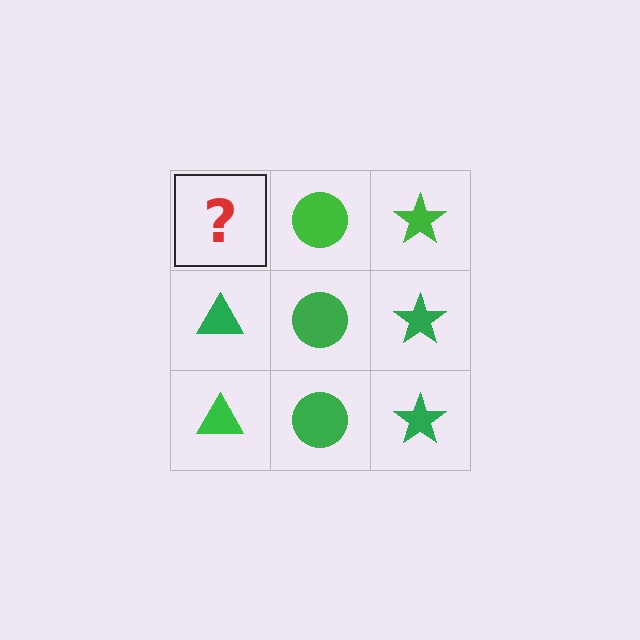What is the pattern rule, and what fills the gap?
The rule is that each column has a consistent shape. The gap should be filled with a green triangle.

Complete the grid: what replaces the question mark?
The question mark should be replaced with a green triangle.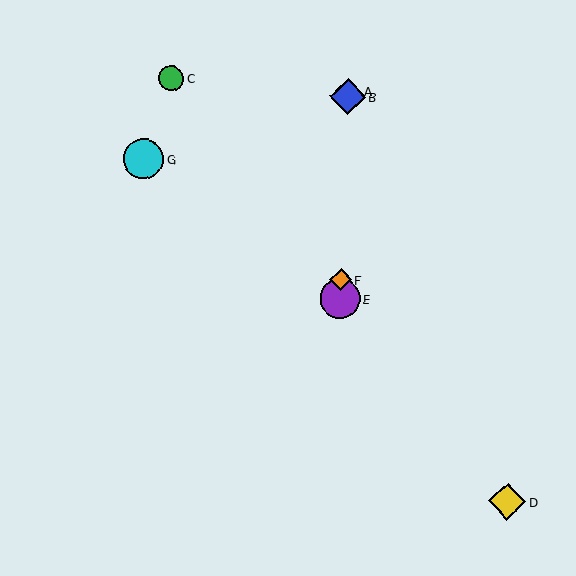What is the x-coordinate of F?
Object F is at x≈341.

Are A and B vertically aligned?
Yes, both are at x≈348.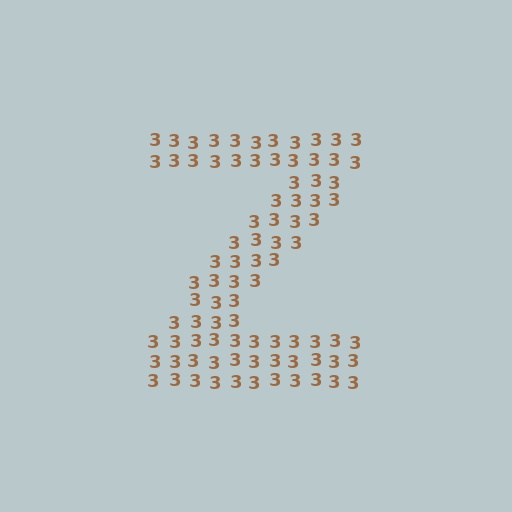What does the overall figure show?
The overall figure shows the letter Z.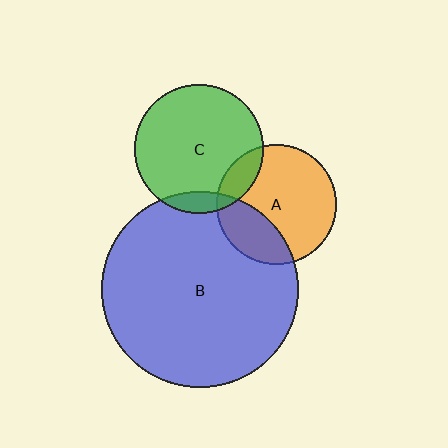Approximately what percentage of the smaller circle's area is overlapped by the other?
Approximately 15%.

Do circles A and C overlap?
Yes.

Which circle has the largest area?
Circle B (blue).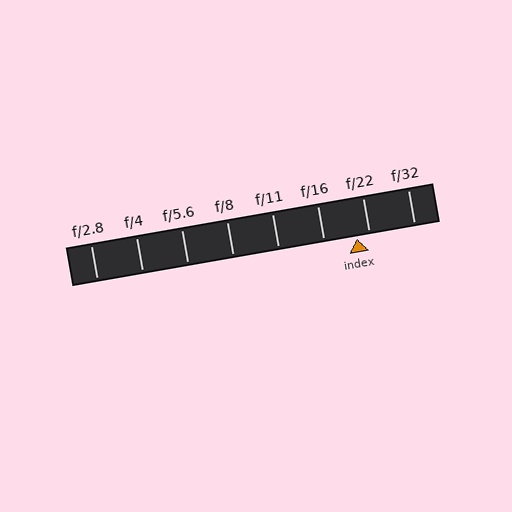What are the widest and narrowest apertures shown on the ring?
The widest aperture shown is f/2.8 and the narrowest is f/32.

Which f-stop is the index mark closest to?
The index mark is closest to f/22.